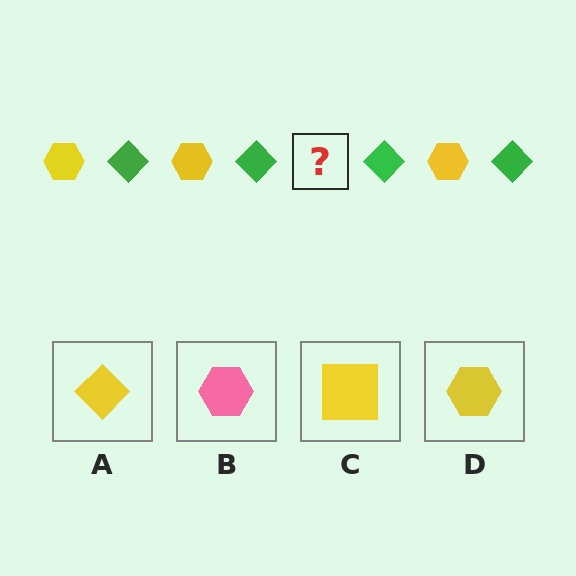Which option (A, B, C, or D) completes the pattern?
D.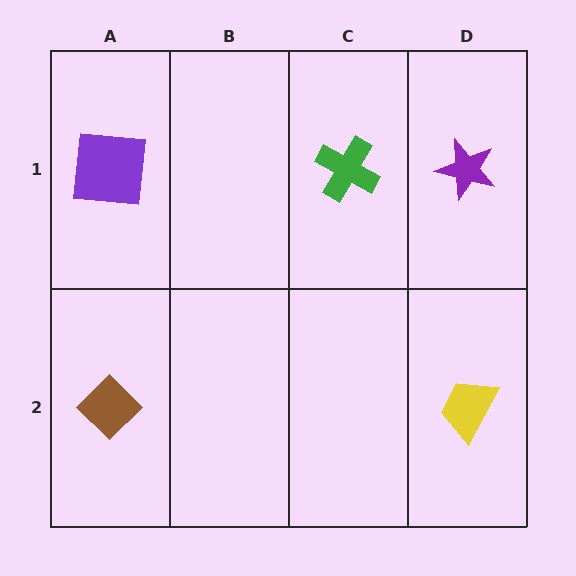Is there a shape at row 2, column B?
No, that cell is empty.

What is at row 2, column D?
A yellow trapezoid.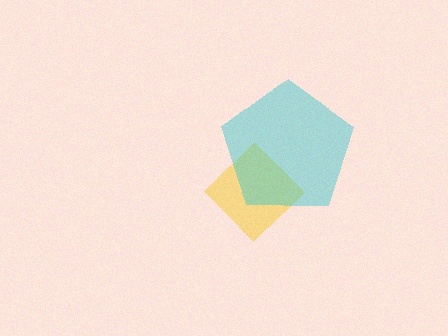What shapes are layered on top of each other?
The layered shapes are: a yellow diamond, a cyan pentagon.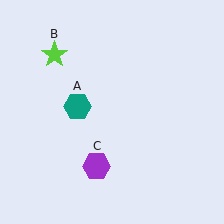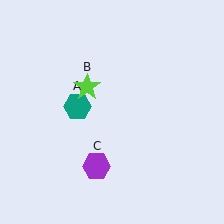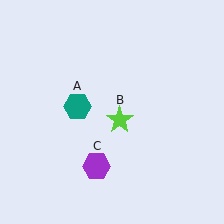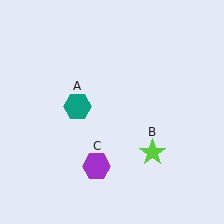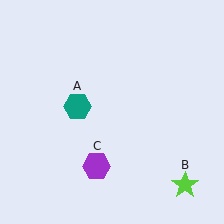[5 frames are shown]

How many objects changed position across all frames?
1 object changed position: lime star (object B).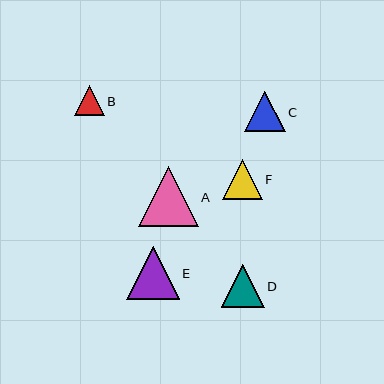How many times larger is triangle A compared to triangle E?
Triangle A is approximately 1.1 times the size of triangle E.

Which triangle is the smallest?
Triangle B is the smallest with a size of approximately 29 pixels.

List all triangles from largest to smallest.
From largest to smallest: A, E, D, C, F, B.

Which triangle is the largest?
Triangle A is the largest with a size of approximately 60 pixels.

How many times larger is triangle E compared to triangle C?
Triangle E is approximately 1.3 times the size of triangle C.